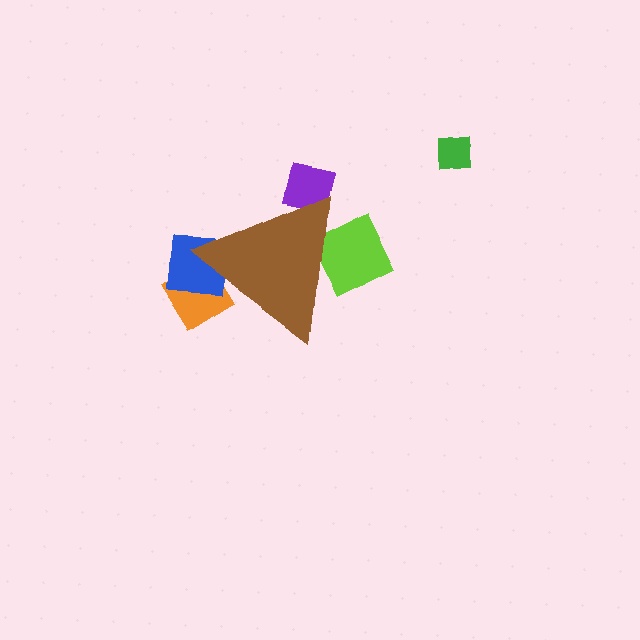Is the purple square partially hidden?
Yes, the purple square is partially hidden behind the brown triangle.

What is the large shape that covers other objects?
A brown triangle.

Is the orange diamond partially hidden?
Yes, the orange diamond is partially hidden behind the brown triangle.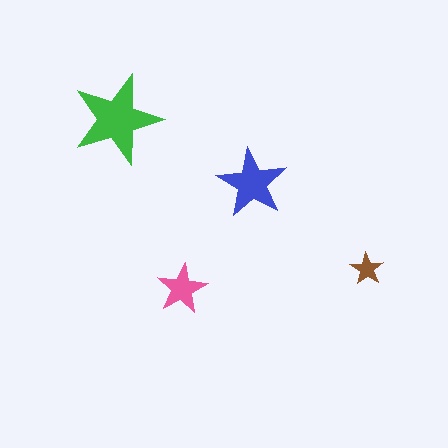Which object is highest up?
The green star is topmost.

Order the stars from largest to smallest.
the green one, the blue one, the pink one, the brown one.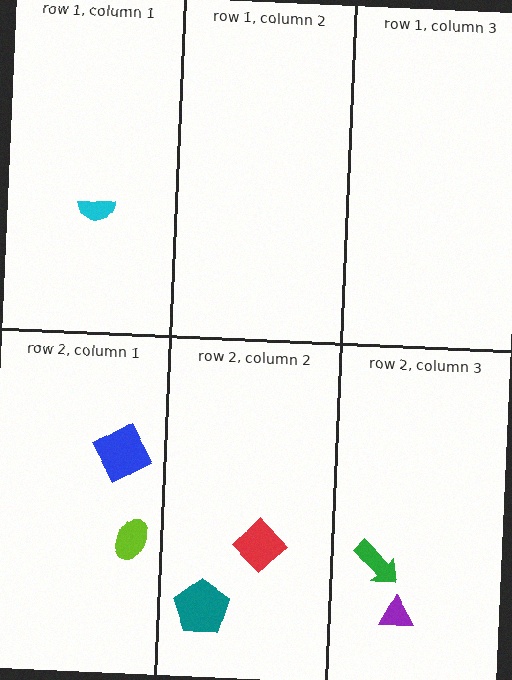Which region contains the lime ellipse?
The row 2, column 1 region.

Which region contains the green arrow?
The row 2, column 3 region.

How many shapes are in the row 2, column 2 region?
2.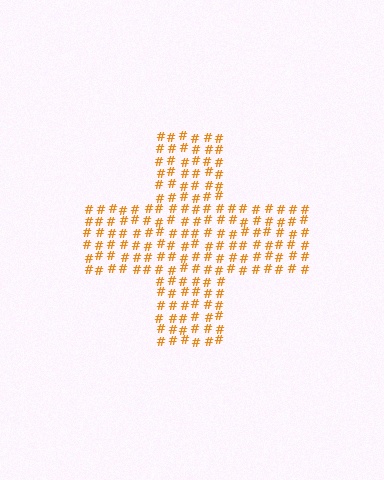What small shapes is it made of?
It is made of small hash symbols.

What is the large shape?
The large shape is a cross.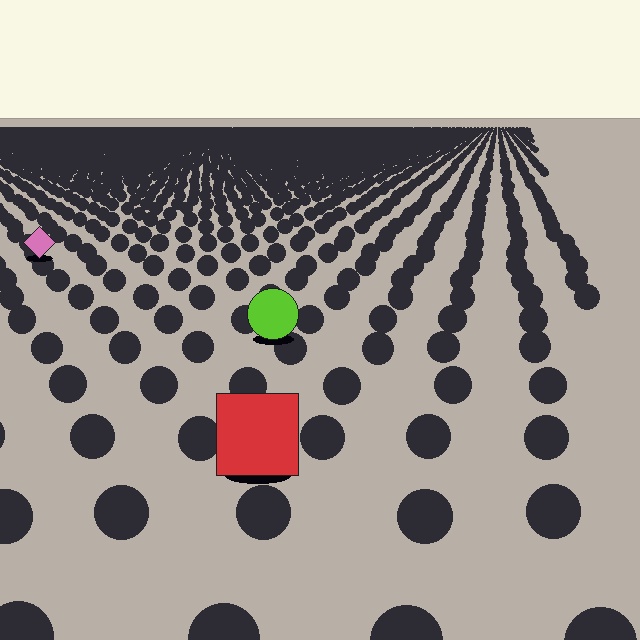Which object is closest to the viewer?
The red square is closest. The texture marks near it are larger and more spread out.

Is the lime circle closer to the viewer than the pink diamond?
Yes. The lime circle is closer — you can tell from the texture gradient: the ground texture is coarser near it.